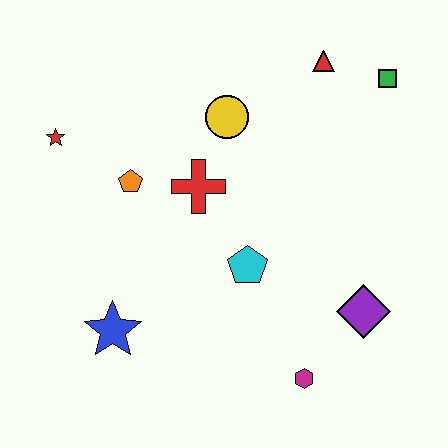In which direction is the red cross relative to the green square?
The red cross is to the left of the green square.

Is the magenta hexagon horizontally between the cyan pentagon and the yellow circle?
No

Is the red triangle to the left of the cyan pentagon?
No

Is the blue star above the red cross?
No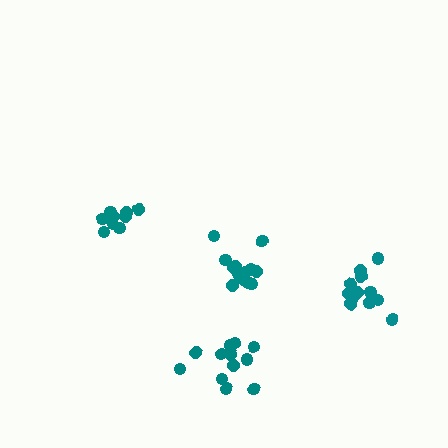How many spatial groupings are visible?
There are 4 spatial groupings.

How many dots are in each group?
Group 1: 10 dots, Group 2: 13 dots, Group 3: 13 dots, Group 4: 13 dots (49 total).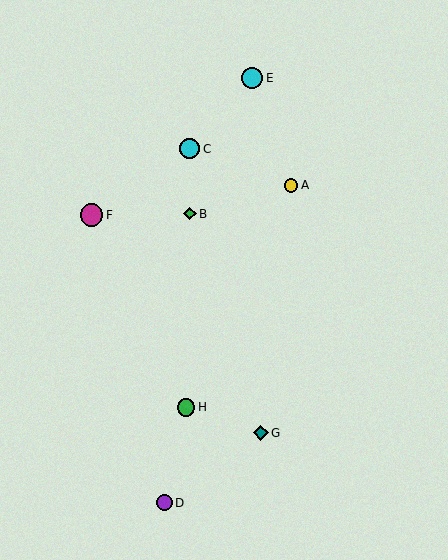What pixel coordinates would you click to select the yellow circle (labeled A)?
Click at (291, 185) to select the yellow circle A.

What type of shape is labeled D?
Shape D is a purple circle.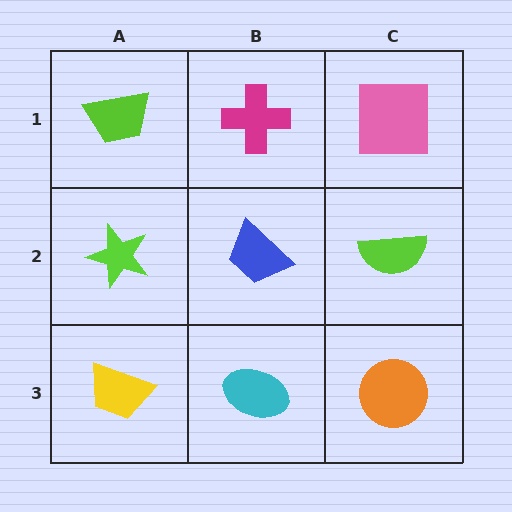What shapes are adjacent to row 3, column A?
A lime star (row 2, column A), a cyan ellipse (row 3, column B).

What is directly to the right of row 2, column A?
A blue trapezoid.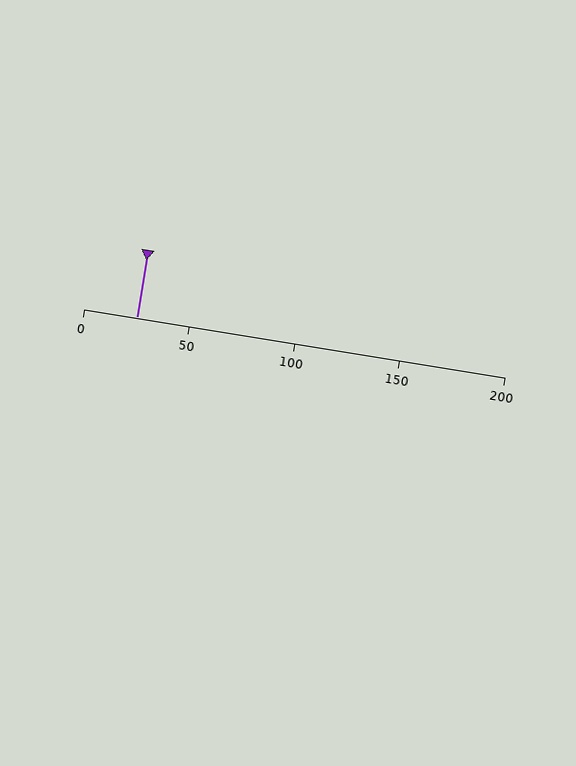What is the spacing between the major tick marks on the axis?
The major ticks are spaced 50 apart.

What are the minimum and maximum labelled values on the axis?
The axis runs from 0 to 200.